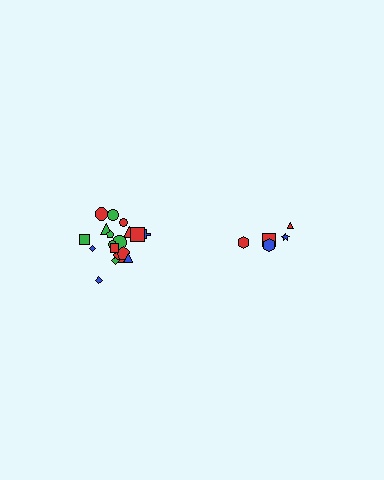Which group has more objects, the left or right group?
The left group.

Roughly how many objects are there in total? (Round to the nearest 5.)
Roughly 25 objects in total.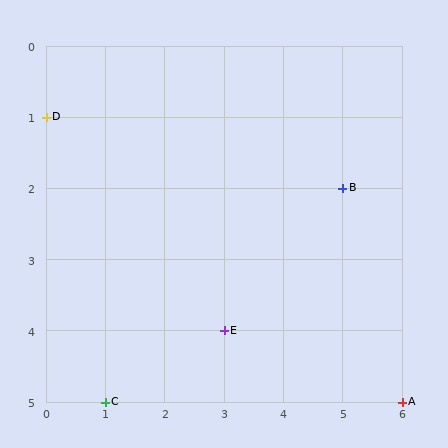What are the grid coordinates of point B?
Point B is at grid coordinates (5, 2).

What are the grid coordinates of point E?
Point E is at grid coordinates (3, 4).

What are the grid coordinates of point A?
Point A is at grid coordinates (6, 5).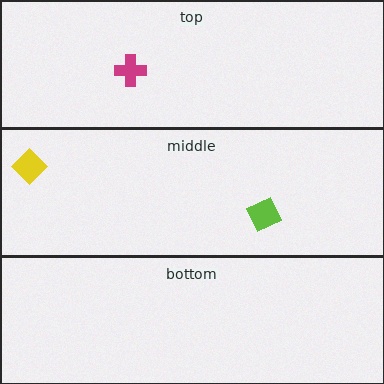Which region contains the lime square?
The middle region.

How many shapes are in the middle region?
2.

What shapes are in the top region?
The magenta cross.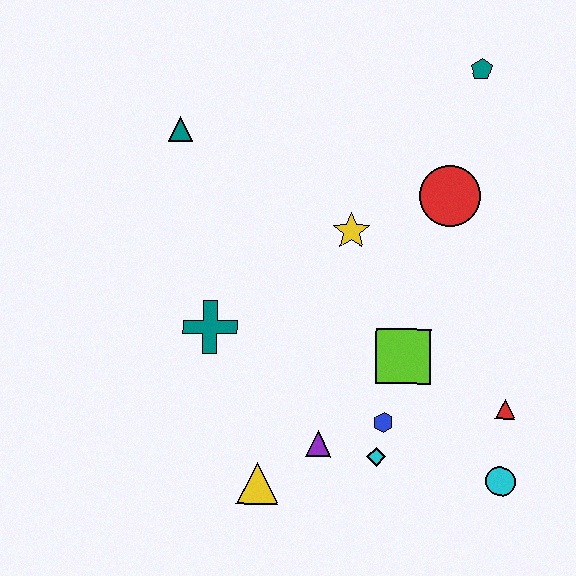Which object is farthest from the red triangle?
The teal triangle is farthest from the red triangle.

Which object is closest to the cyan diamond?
The blue hexagon is closest to the cyan diamond.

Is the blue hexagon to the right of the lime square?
No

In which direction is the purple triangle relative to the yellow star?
The purple triangle is below the yellow star.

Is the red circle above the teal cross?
Yes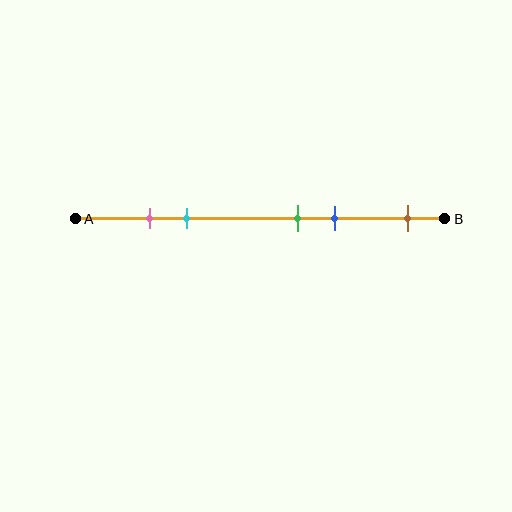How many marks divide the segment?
There are 5 marks dividing the segment.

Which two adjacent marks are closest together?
The pink and cyan marks are the closest adjacent pair.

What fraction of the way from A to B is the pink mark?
The pink mark is approximately 20% (0.2) of the way from A to B.